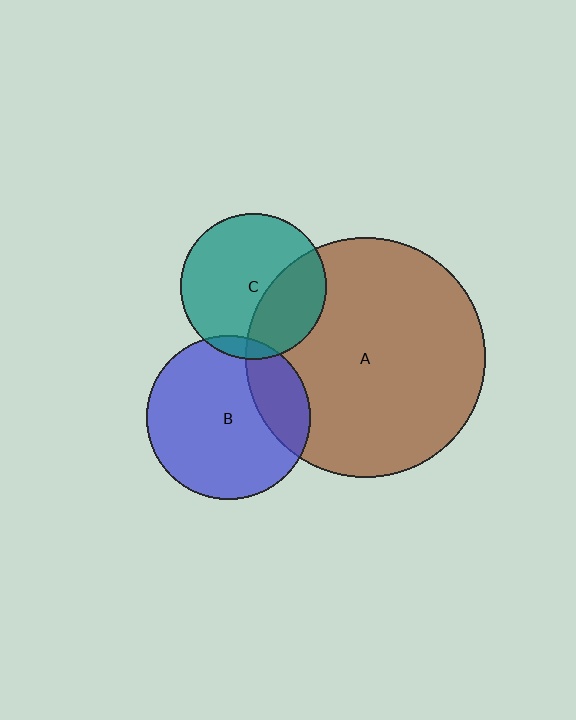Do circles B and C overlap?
Yes.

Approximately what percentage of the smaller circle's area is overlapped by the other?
Approximately 5%.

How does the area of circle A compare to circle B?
Approximately 2.2 times.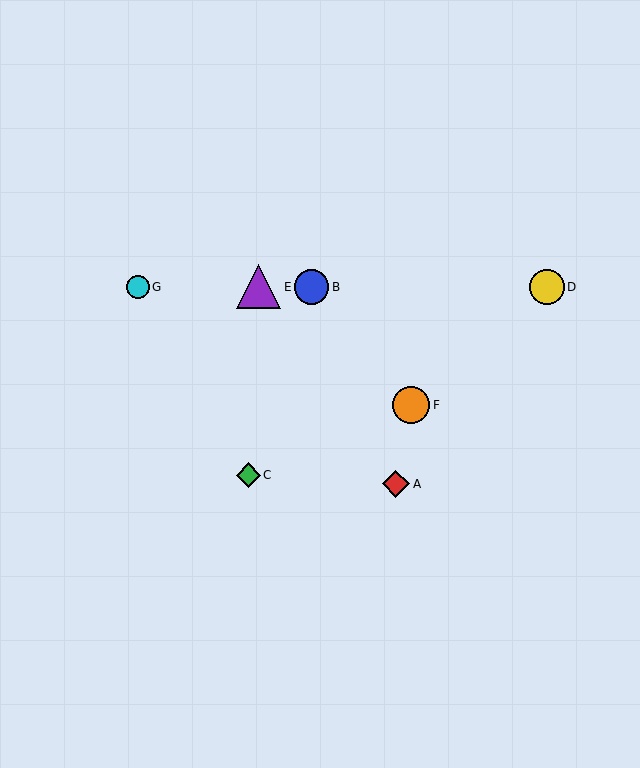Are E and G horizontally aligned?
Yes, both are at y≈287.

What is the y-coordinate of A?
Object A is at y≈484.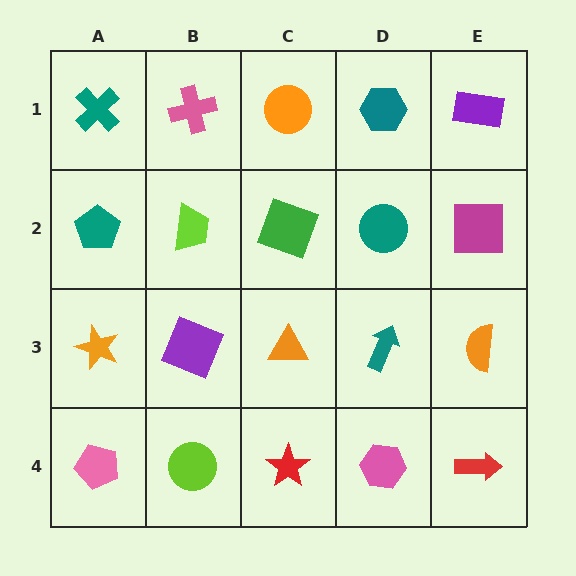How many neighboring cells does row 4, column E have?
2.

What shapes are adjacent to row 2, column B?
A pink cross (row 1, column B), a purple square (row 3, column B), a teal pentagon (row 2, column A), a green square (row 2, column C).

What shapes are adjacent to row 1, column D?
A teal circle (row 2, column D), an orange circle (row 1, column C), a purple rectangle (row 1, column E).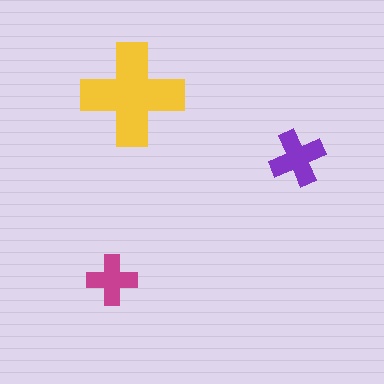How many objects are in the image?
There are 3 objects in the image.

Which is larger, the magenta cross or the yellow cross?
The yellow one.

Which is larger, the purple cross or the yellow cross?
The yellow one.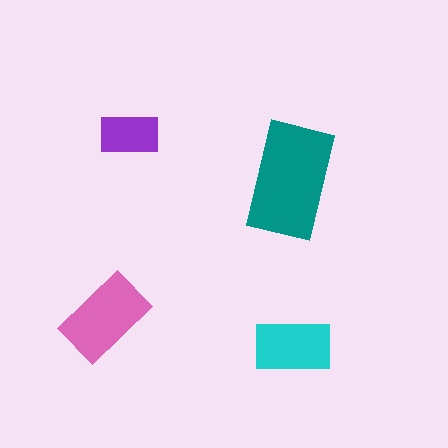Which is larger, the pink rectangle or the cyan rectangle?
The pink one.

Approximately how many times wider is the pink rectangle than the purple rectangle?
About 1.5 times wider.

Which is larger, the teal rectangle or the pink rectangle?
The teal one.